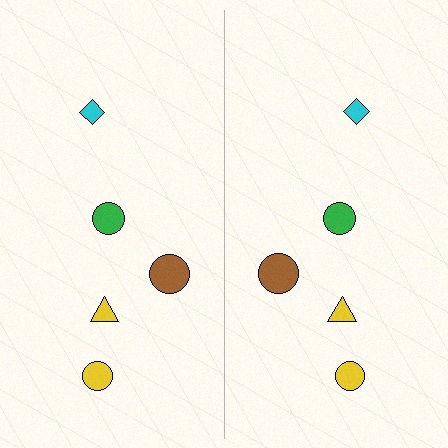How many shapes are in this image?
There are 10 shapes in this image.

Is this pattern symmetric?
Yes, this pattern has bilateral (reflection) symmetry.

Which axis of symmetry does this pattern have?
The pattern has a vertical axis of symmetry running through the center of the image.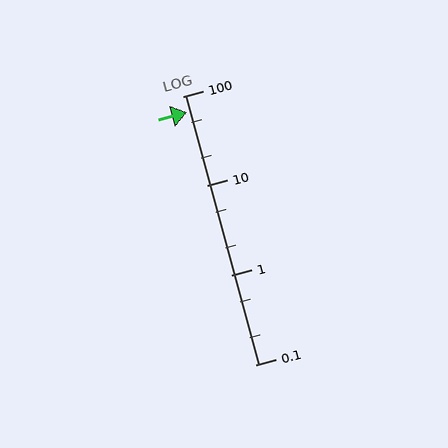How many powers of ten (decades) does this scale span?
The scale spans 3 decades, from 0.1 to 100.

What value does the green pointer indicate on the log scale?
The pointer indicates approximately 67.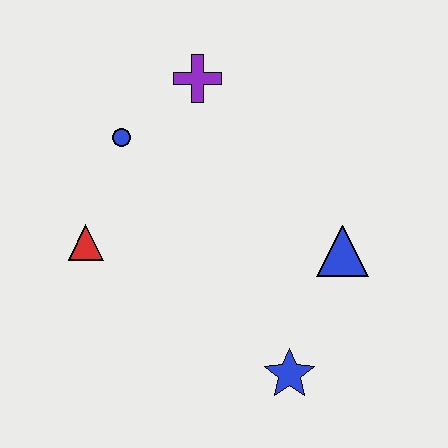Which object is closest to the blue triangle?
The blue star is closest to the blue triangle.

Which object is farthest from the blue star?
The purple cross is farthest from the blue star.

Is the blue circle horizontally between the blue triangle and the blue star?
No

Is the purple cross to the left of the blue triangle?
Yes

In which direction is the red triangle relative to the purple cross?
The red triangle is below the purple cross.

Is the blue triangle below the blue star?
No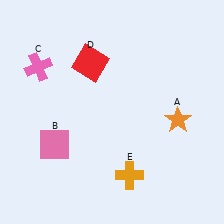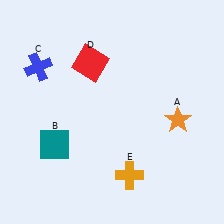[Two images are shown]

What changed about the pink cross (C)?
In Image 1, C is pink. In Image 2, it changed to blue.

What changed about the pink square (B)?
In Image 1, B is pink. In Image 2, it changed to teal.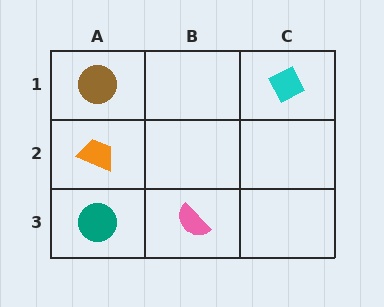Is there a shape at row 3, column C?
No, that cell is empty.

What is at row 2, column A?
An orange trapezoid.